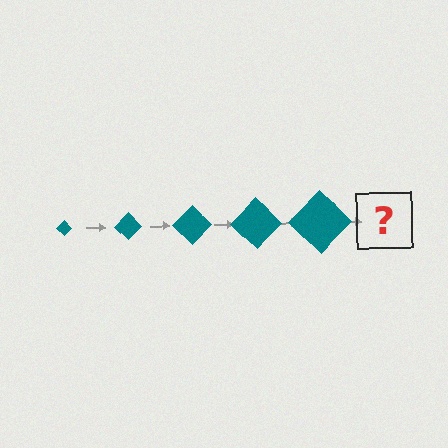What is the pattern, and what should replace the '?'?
The pattern is that the diamond gets progressively larger each step. The '?' should be a teal diamond, larger than the previous one.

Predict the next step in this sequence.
The next step is a teal diamond, larger than the previous one.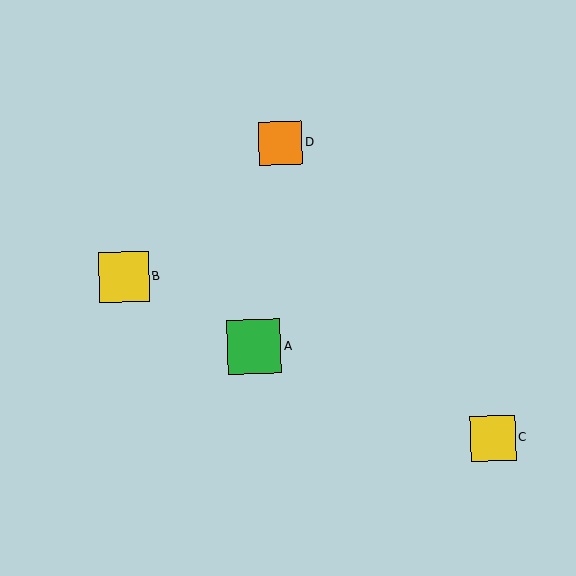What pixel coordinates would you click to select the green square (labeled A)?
Click at (254, 347) to select the green square A.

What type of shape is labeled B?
Shape B is a yellow square.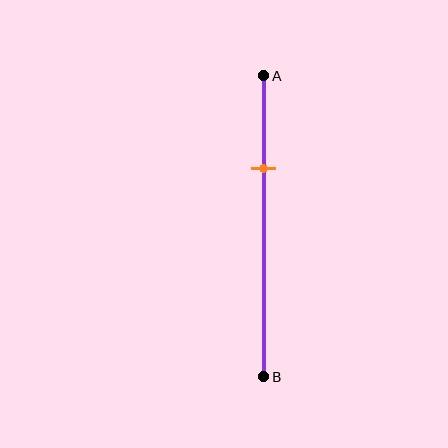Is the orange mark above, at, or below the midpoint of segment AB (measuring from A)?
The orange mark is above the midpoint of segment AB.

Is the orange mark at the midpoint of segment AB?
No, the mark is at about 30% from A, not at the 50% midpoint.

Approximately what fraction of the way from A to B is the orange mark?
The orange mark is approximately 30% of the way from A to B.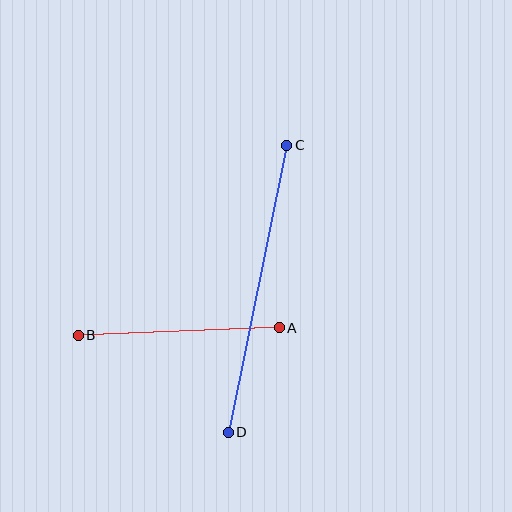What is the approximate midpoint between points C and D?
The midpoint is at approximately (258, 289) pixels.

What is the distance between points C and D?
The distance is approximately 293 pixels.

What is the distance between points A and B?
The distance is approximately 201 pixels.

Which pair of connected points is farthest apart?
Points C and D are farthest apart.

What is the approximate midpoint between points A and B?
The midpoint is at approximately (179, 331) pixels.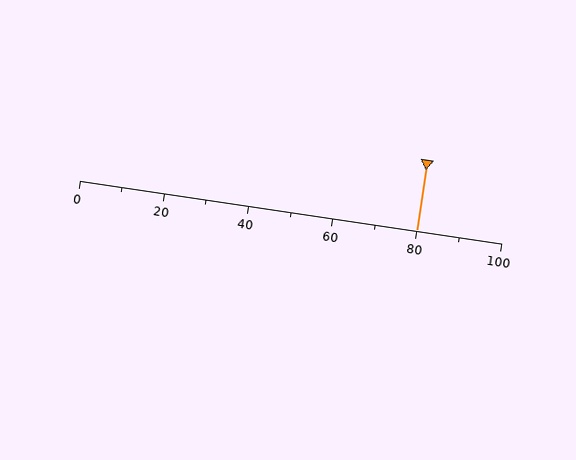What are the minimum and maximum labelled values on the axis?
The axis runs from 0 to 100.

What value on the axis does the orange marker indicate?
The marker indicates approximately 80.